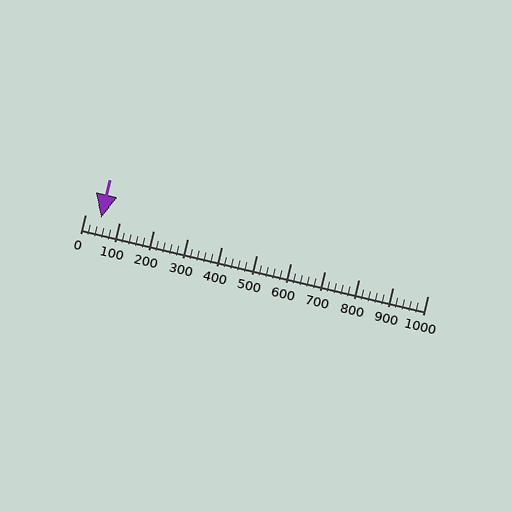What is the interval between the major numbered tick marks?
The major tick marks are spaced 100 units apart.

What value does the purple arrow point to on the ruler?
The purple arrow points to approximately 46.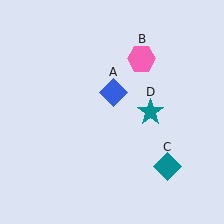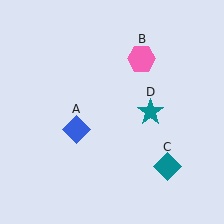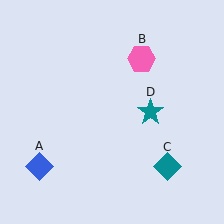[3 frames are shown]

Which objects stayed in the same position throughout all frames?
Pink hexagon (object B) and teal diamond (object C) and teal star (object D) remained stationary.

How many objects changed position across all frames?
1 object changed position: blue diamond (object A).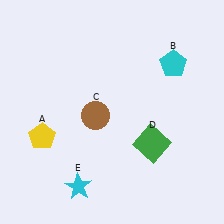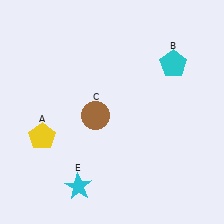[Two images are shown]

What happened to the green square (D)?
The green square (D) was removed in Image 2. It was in the bottom-right area of Image 1.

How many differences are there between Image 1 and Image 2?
There is 1 difference between the two images.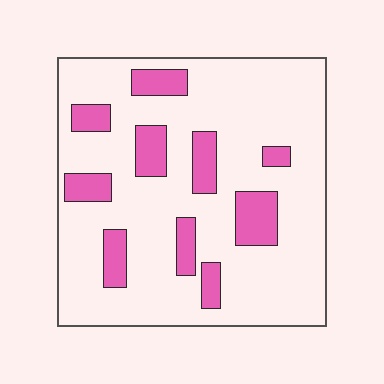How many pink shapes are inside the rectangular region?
10.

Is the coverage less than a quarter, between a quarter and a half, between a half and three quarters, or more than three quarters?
Less than a quarter.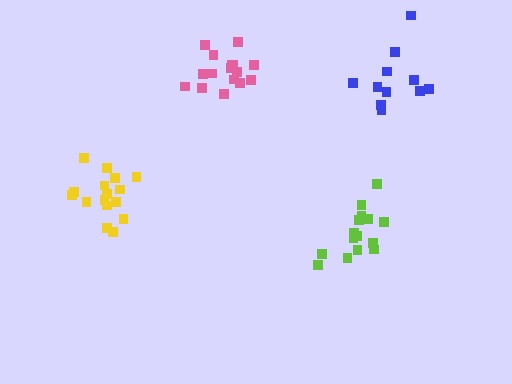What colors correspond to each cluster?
The clusters are colored: yellow, pink, blue, lime.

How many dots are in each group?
Group 1: 16 dots, Group 2: 16 dots, Group 3: 11 dots, Group 4: 15 dots (58 total).